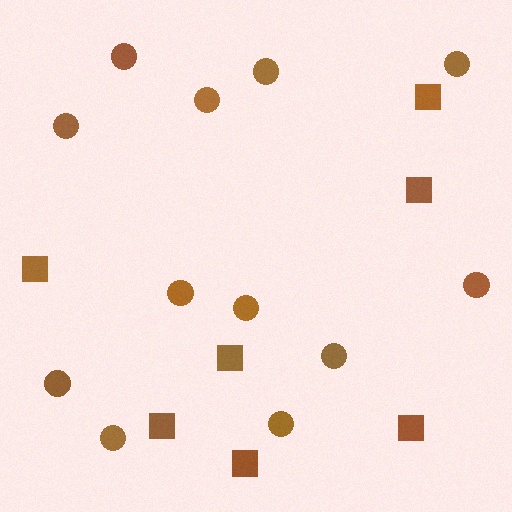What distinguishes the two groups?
There are 2 groups: one group of squares (7) and one group of circles (12).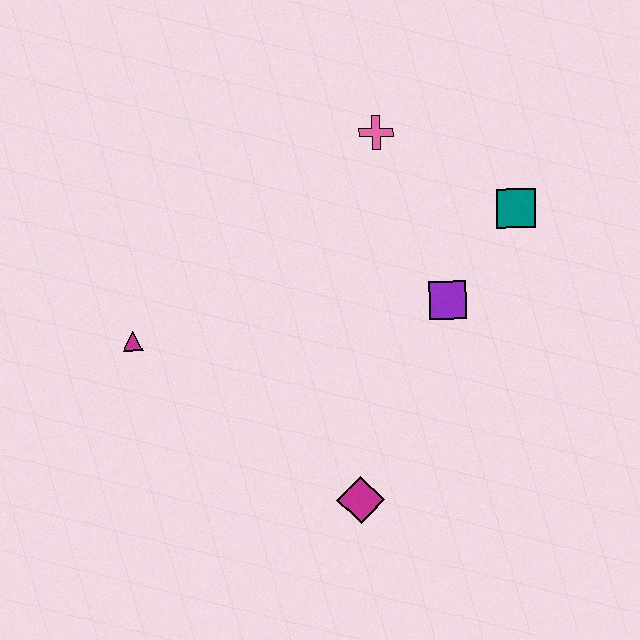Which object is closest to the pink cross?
The teal square is closest to the pink cross.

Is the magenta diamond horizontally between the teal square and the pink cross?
No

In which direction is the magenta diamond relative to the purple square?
The magenta diamond is below the purple square.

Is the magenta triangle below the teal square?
Yes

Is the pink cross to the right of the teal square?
No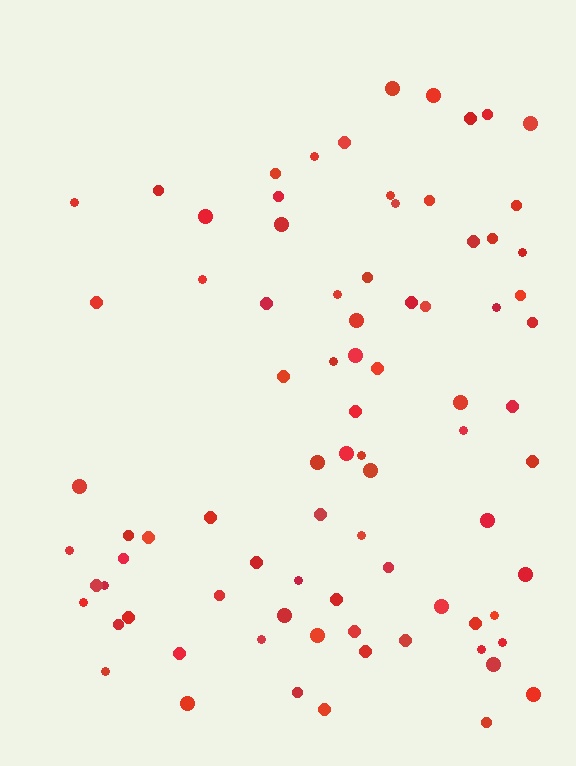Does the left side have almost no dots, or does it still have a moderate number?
Still a moderate number, just noticeably fewer than the right.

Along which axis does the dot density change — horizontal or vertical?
Horizontal.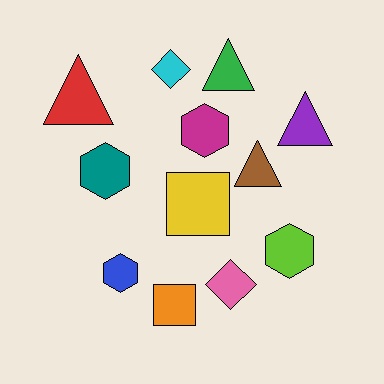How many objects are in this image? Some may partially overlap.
There are 12 objects.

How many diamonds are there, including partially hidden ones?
There are 2 diamonds.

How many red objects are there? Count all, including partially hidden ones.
There is 1 red object.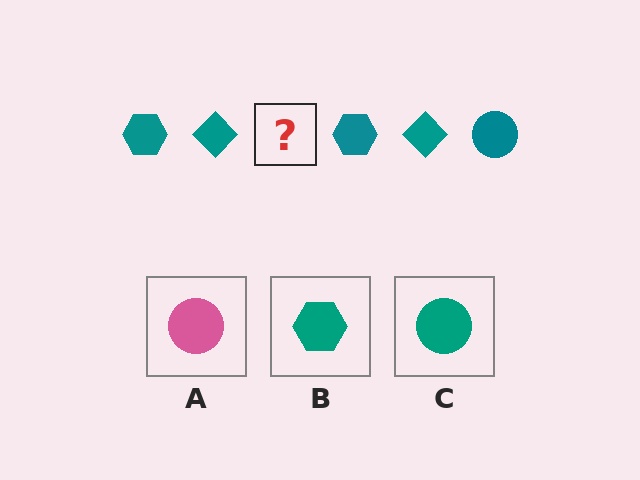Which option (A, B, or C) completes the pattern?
C.